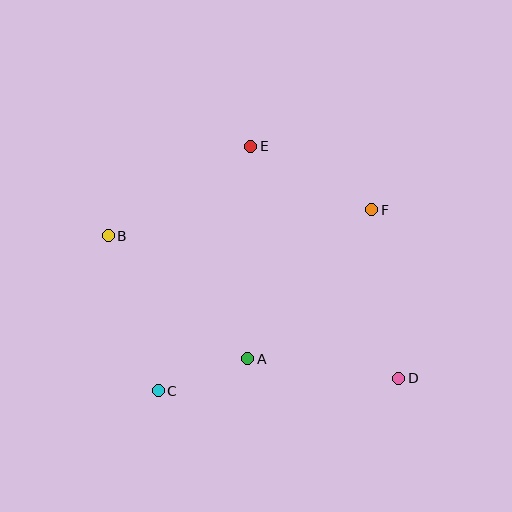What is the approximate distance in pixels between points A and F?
The distance between A and F is approximately 194 pixels.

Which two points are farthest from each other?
Points B and D are farthest from each other.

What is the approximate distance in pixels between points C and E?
The distance between C and E is approximately 261 pixels.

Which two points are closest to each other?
Points A and C are closest to each other.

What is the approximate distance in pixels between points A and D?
The distance between A and D is approximately 152 pixels.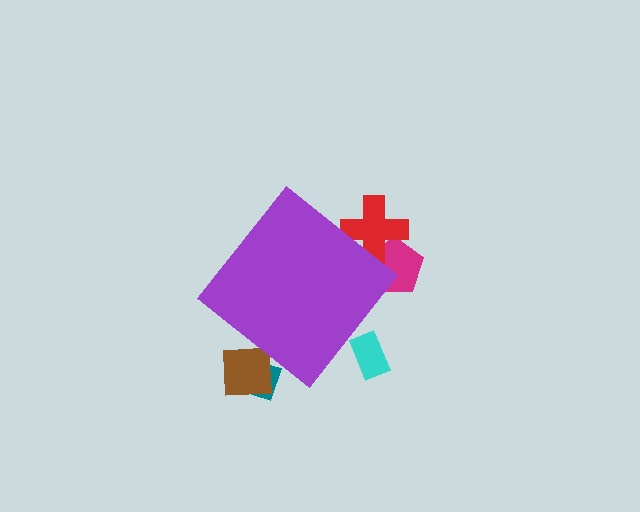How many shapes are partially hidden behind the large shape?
5 shapes are partially hidden.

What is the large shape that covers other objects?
A purple diamond.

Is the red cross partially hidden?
Yes, the red cross is partially hidden behind the purple diamond.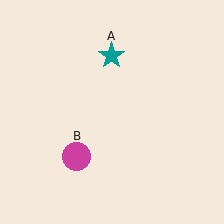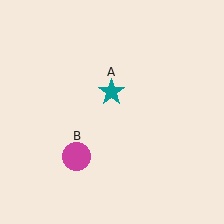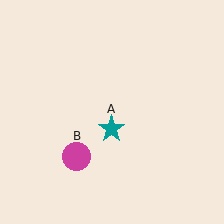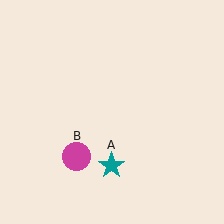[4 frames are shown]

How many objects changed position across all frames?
1 object changed position: teal star (object A).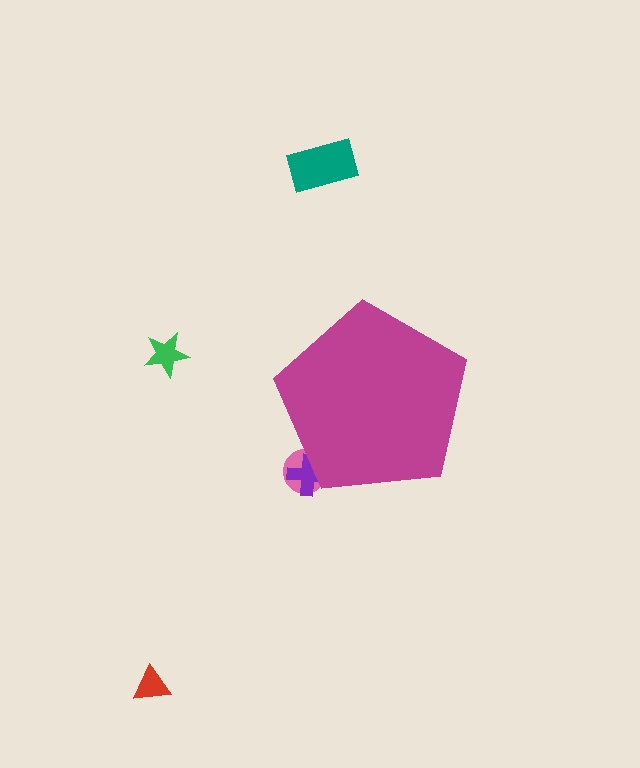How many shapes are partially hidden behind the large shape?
2 shapes are partially hidden.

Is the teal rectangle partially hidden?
No, the teal rectangle is fully visible.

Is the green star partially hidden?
No, the green star is fully visible.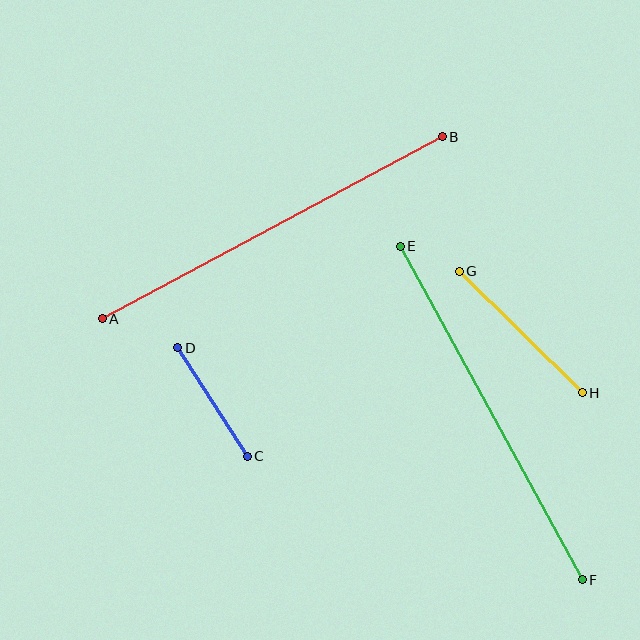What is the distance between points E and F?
The distance is approximately 380 pixels.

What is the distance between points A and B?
The distance is approximately 386 pixels.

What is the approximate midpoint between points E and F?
The midpoint is at approximately (491, 413) pixels.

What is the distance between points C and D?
The distance is approximately 129 pixels.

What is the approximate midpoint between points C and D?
The midpoint is at approximately (213, 402) pixels.